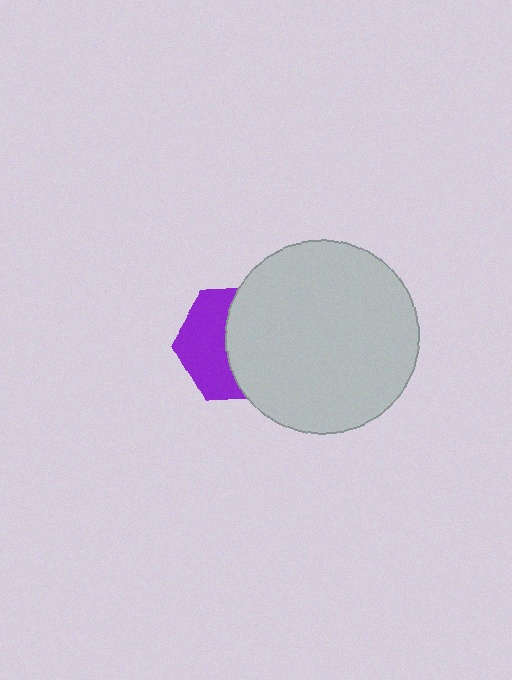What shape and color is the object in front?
The object in front is a light gray circle.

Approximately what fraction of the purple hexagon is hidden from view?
Roughly 55% of the purple hexagon is hidden behind the light gray circle.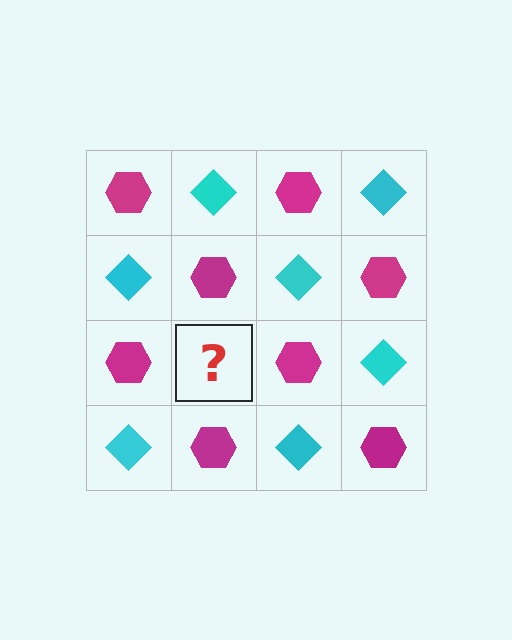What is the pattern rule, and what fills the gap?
The rule is that it alternates magenta hexagon and cyan diamond in a checkerboard pattern. The gap should be filled with a cyan diamond.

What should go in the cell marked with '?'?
The missing cell should contain a cyan diamond.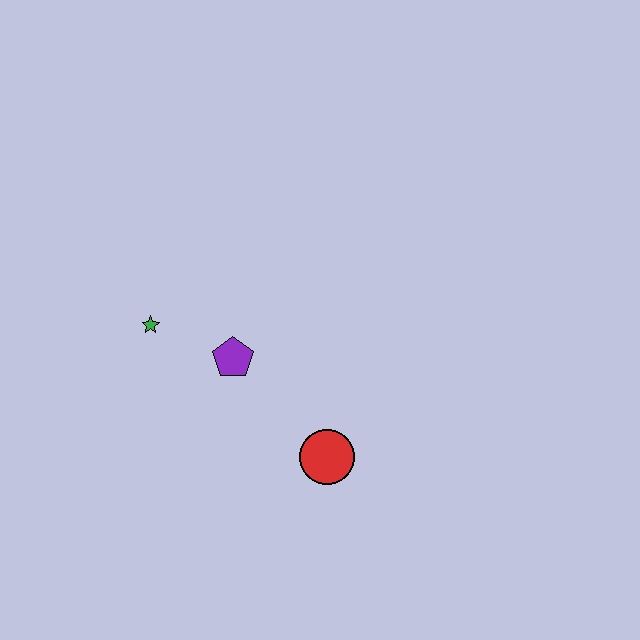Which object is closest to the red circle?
The purple pentagon is closest to the red circle.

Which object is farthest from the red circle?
The green star is farthest from the red circle.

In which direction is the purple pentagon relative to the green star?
The purple pentagon is to the right of the green star.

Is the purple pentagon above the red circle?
Yes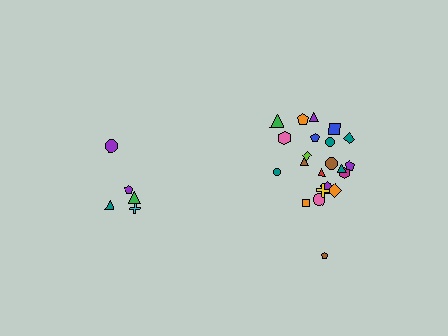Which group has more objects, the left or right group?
The right group.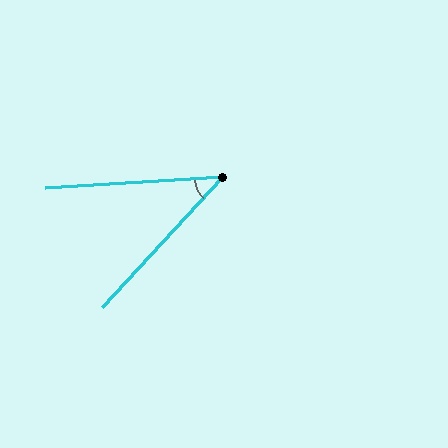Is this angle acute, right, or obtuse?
It is acute.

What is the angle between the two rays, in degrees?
Approximately 44 degrees.